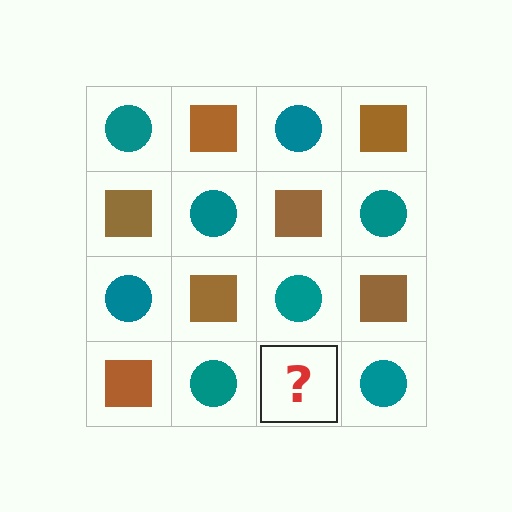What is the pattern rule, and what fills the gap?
The rule is that it alternates teal circle and brown square in a checkerboard pattern. The gap should be filled with a brown square.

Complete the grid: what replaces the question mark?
The question mark should be replaced with a brown square.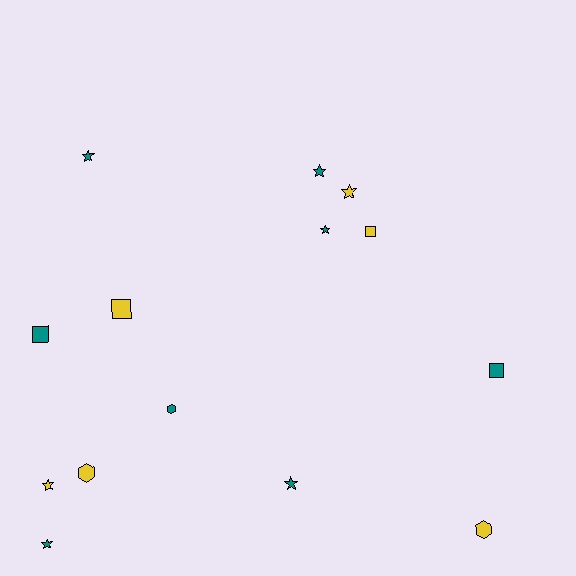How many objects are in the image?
There are 14 objects.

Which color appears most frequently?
Teal, with 8 objects.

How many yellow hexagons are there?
There are 2 yellow hexagons.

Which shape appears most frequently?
Star, with 7 objects.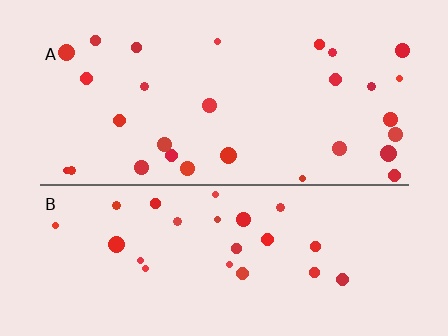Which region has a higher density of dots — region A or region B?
A (the top).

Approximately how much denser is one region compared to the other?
Approximately 1.2× — region A over region B.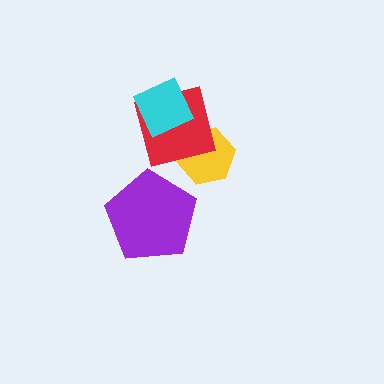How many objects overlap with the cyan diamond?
1 object overlaps with the cyan diamond.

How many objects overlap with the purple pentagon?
0 objects overlap with the purple pentagon.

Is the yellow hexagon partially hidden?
Yes, it is partially covered by another shape.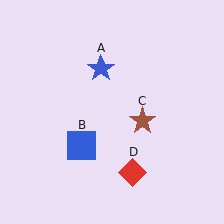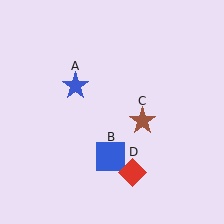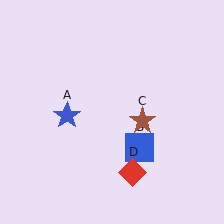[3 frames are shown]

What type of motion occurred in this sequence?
The blue star (object A), blue square (object B) rotated counterclockwise around the center of the scene.